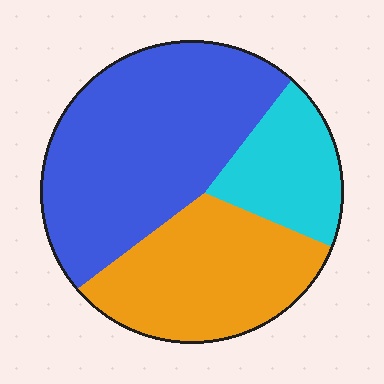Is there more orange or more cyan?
Orange.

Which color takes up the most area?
Blue, at roughly 50%.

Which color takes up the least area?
Cyan, at roughly 20%.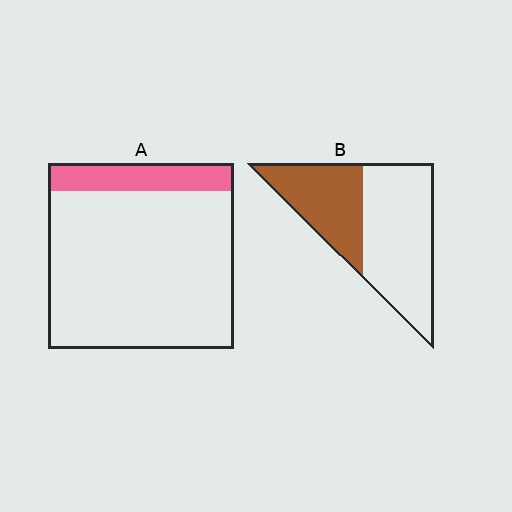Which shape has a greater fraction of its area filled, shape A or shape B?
Shape B.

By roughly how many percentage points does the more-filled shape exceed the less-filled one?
By roughly 25 percentage points (B over A).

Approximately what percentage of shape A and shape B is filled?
A is approximately 15% and B is approximately 40%.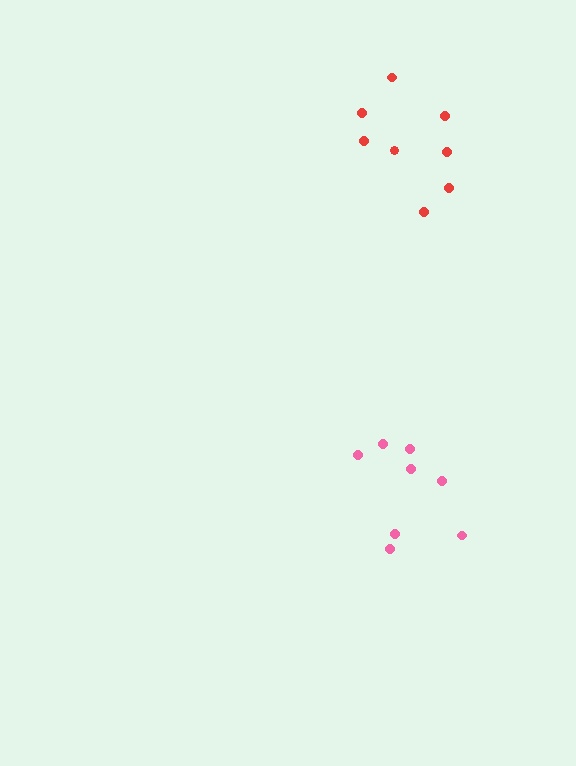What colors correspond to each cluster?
The clusters are colored: pink, red.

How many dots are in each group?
Group 1: 8 dots, Group 2: 8 dots (16 total).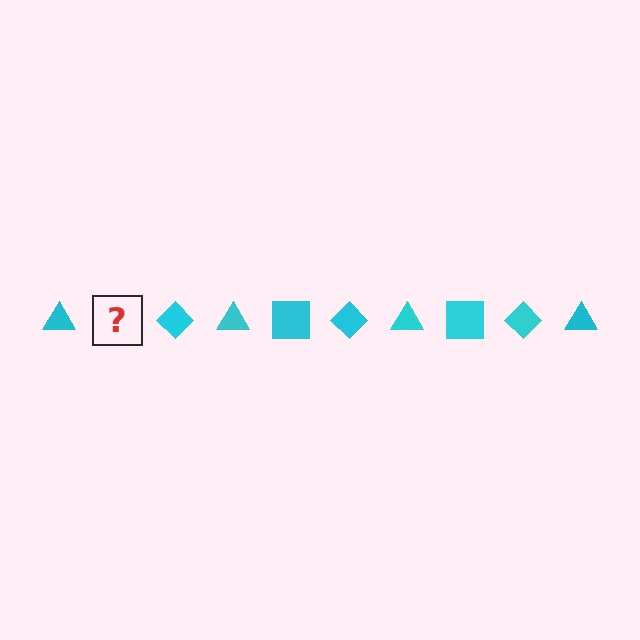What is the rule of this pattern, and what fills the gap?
The rule is that the pattern cycles through triangle, square, diamond shapes in cyan. The gap should be filled with a cyan square.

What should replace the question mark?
The question mark should be replaced with a cyan square.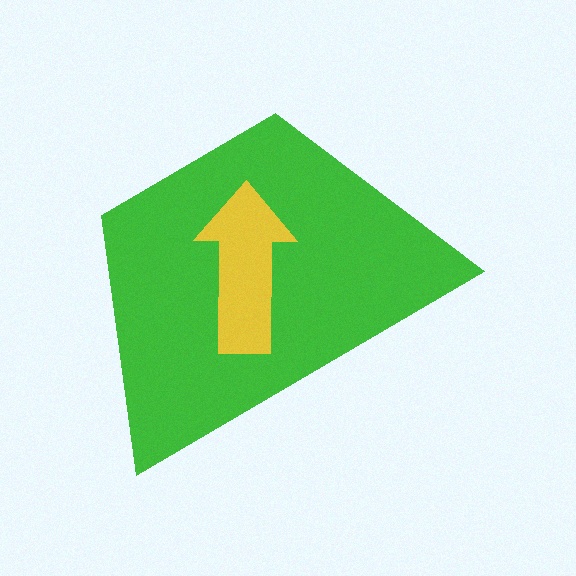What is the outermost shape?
The green trapezoid.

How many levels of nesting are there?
2.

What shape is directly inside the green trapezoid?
The yellow arrow.